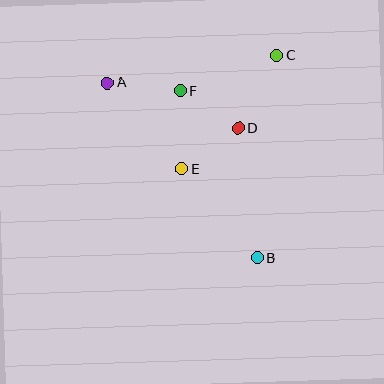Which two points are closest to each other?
Points D and F are closest to each other.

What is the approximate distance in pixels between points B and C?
The distance between B and C is approximately 203 pixels.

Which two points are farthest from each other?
Points A and B are farthest from each other.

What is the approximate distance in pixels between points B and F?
The distance between B and F is approximately 184 pixels.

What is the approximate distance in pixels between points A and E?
The distance between A and E is approximately 115 pixels.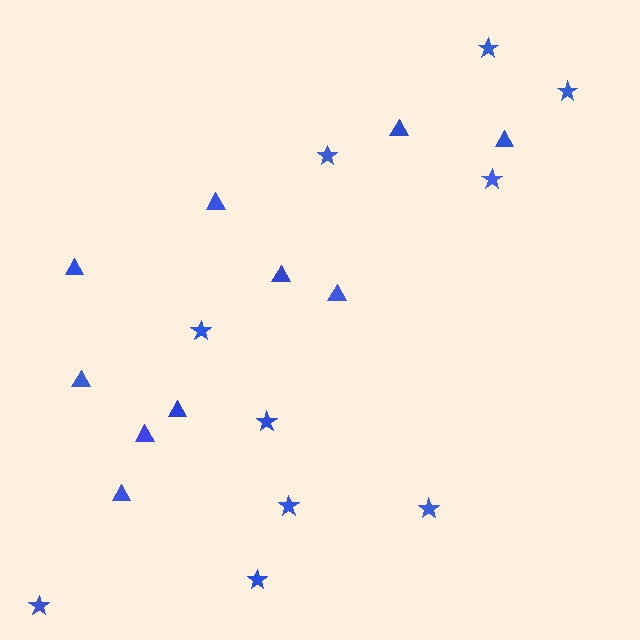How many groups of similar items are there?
There are 2 groups: one group of triangles (10) and one group of stars (10).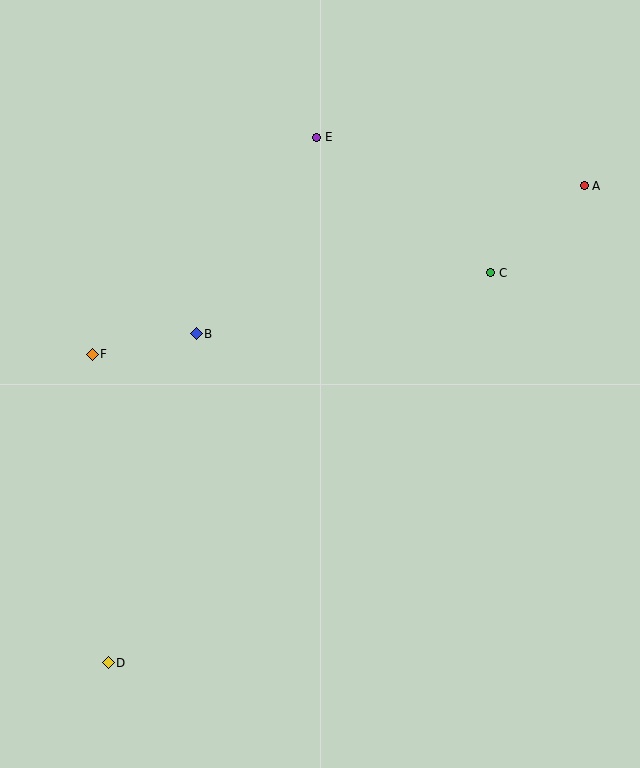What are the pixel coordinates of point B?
Point B is at (196, 334).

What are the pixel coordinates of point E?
Point E is at (317, 137).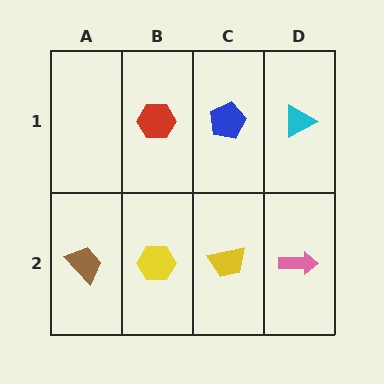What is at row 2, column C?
A yellow trapezoid.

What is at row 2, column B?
A yellow hexagon.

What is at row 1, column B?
A red hexagon.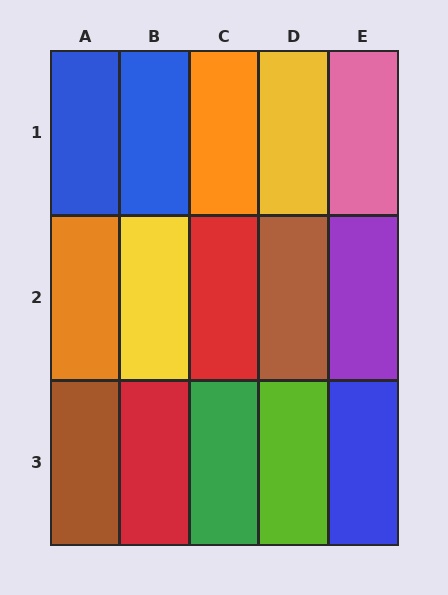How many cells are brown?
2 cells are brown.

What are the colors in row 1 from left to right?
Blue, blue, orange, yellow, pink.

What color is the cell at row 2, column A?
Orange.